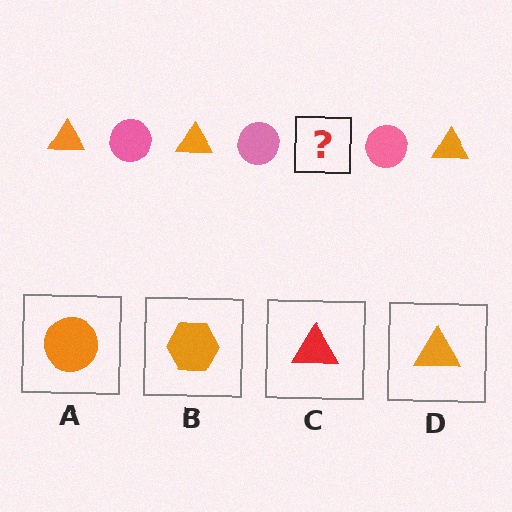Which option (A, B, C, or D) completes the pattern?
D.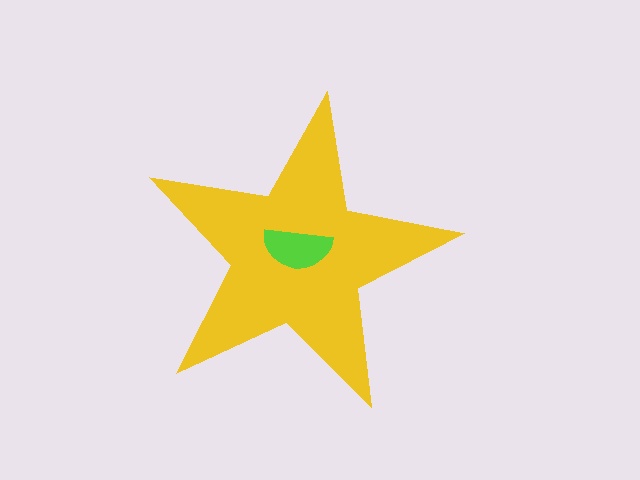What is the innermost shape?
The lime semicircle.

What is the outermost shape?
The yellow star.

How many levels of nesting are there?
2.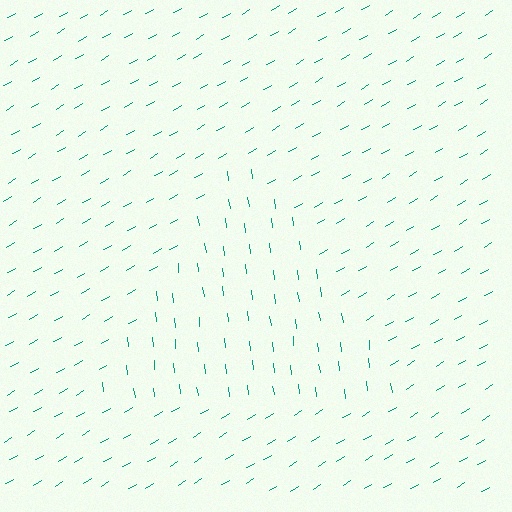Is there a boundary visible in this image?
Yes, there is a texture boundary formed by a change in line orientation.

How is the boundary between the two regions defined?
The boundary is defined purely by a change in line orientation (approximately 67 degrees difference). All lines are the same color and thickness.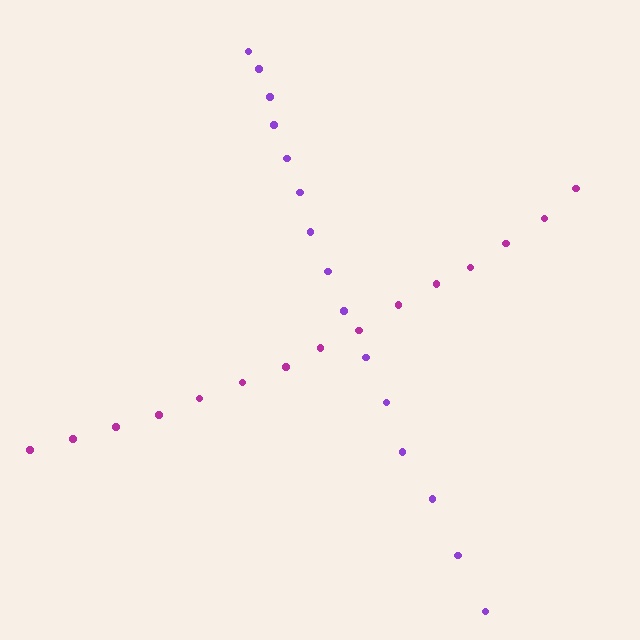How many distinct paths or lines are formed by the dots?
There are 2 distinct paths.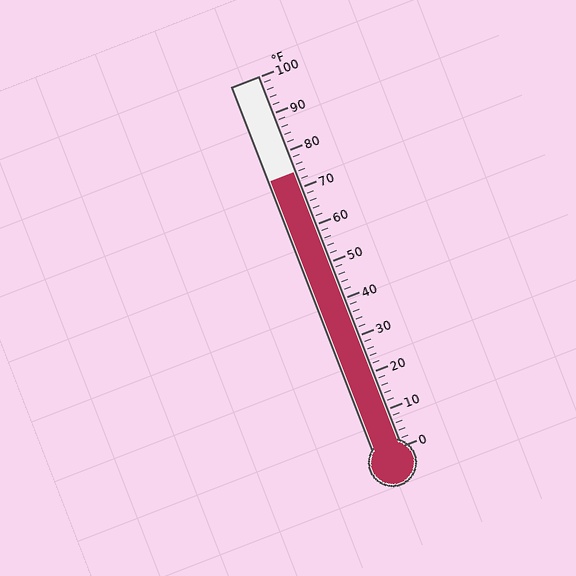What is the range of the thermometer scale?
The thermometer scale ranges from 0°F to 100°F.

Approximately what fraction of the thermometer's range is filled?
The thermometer is filled to approximately 75% of its range.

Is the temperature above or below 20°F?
The temperature is above 20°F.